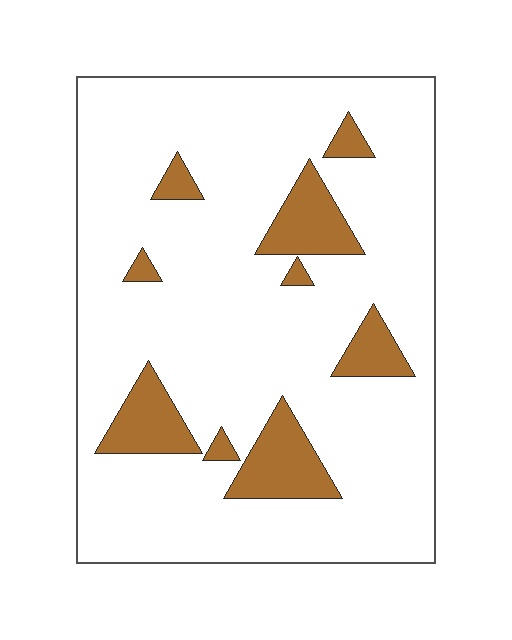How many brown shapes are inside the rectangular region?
9.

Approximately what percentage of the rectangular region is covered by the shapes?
Approximately 15%.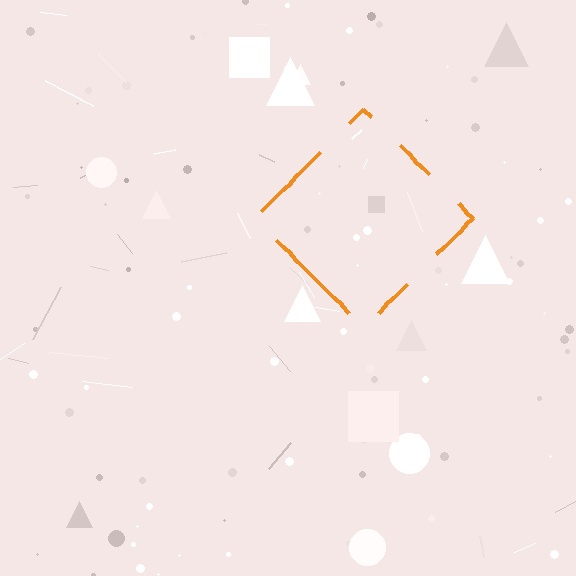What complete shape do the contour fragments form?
The contour fragments form a diamond.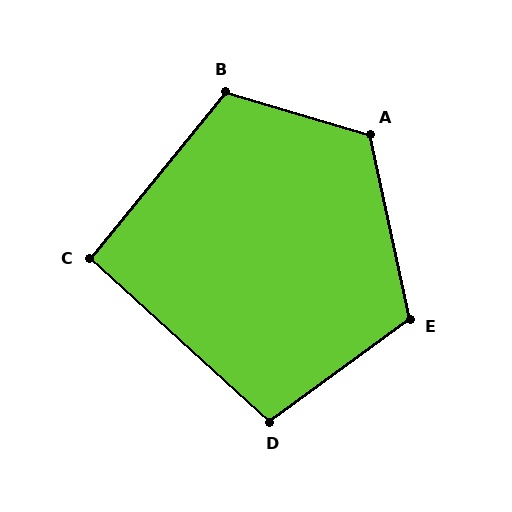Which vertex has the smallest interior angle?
C, at approximately 93 degrees.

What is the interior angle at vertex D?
Approximately 102 degrees (obtuse).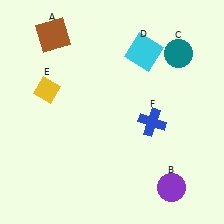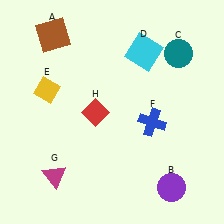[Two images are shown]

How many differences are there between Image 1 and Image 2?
There are 2 differences between the two images.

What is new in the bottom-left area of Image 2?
A magenta triangle (G) was added in the bottom-left area of Image 2.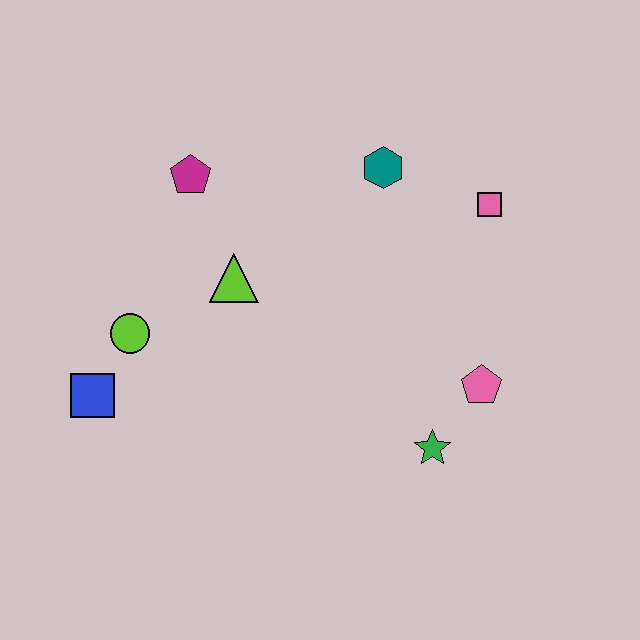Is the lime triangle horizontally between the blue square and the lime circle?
No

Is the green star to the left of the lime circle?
No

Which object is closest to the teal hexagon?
The pink square is closest to the teal hexagon.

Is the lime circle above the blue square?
Yes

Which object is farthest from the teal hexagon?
The blue square is farthest from the teal hexagon.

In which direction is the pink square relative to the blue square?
The pink square is to the right of the blue square.